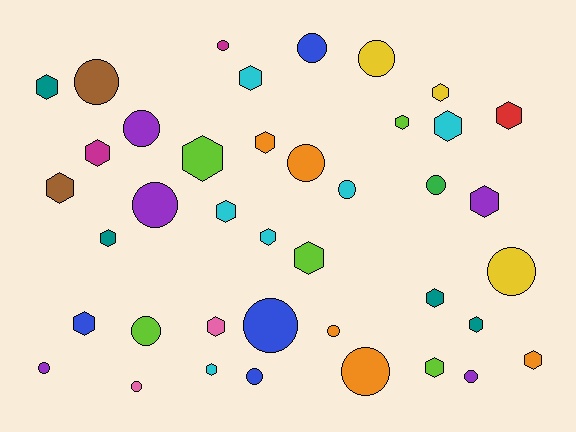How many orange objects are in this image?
There are 5 orange objects.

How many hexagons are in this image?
There are 22 hexagons.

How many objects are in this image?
There are 40 objects.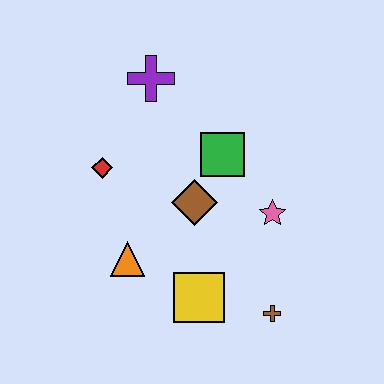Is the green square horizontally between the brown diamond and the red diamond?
No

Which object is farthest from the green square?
The brown cross is farthest from the green square.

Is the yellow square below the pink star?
Yes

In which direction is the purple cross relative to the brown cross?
The purple cross is above the brown cross.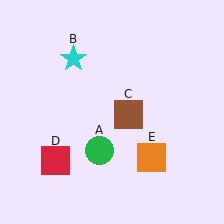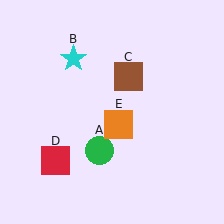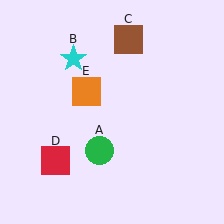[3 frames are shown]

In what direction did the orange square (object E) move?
The orange square (object E) moved up and to the left.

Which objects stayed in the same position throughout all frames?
Green circle (object A) and cyan star (object B) and red square (object D) remained stationary.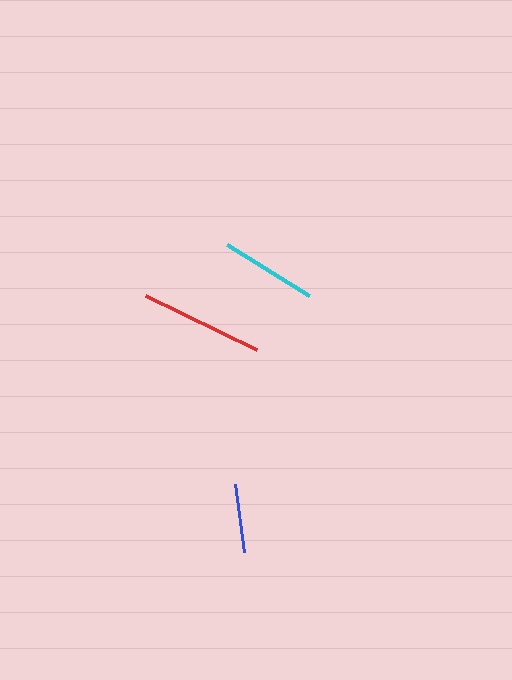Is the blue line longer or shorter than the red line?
The red line is longer than the blue line.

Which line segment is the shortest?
The blue line is the shortest at approximately 69 pixels.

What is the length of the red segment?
The red segment is approximately 123 pixels long.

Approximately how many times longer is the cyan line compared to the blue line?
The cyan line is approximately 1.4 times the length of the blue line.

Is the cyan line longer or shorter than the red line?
The red line is longer than the cyan line.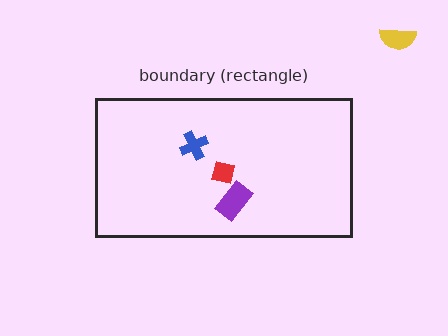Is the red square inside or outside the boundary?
Inside.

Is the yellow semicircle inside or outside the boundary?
Outside.